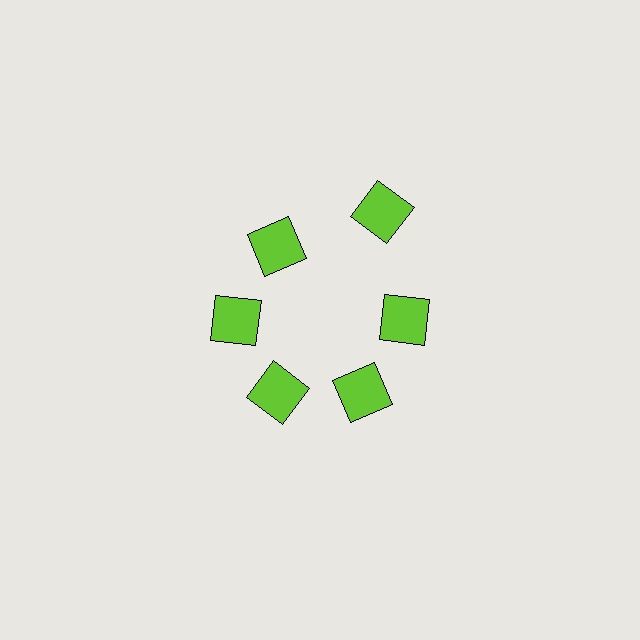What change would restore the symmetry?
The symmetry would be restored by moving it inward, back onto the ring so that all 6 squares sit at equal angles and equal distance from the center.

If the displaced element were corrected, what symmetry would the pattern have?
It would have 6-fold rotational symmetry — the pattern would map onto itself every 60 degrees.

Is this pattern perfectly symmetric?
No. The 6 lime squares are arranged in a ring, but one element near the 1 o'clock position is pushed outward from the center, breaking the 6-fold rotational symmetry.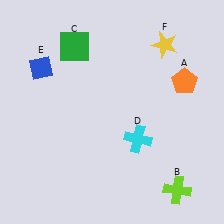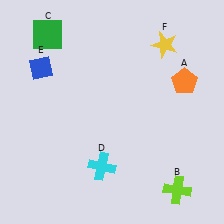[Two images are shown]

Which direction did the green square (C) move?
The green square (C) moved left.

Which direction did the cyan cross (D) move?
The cyan cross (D) moved left.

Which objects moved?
The objects that moved are: the green square (C), the cyan cross (D).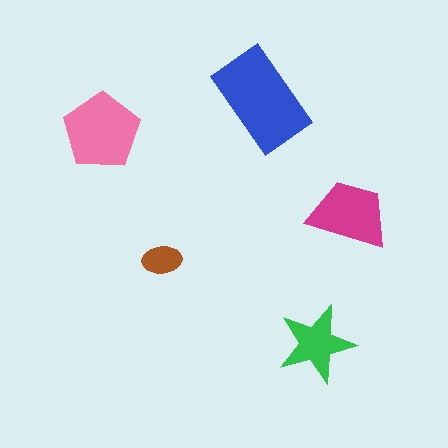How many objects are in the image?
There are 5 objects in the image.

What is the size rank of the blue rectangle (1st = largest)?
1st.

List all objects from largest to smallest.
The blue rectangle, the pink pentagon, the magenta trapezoid, the green star, the brown ellipse.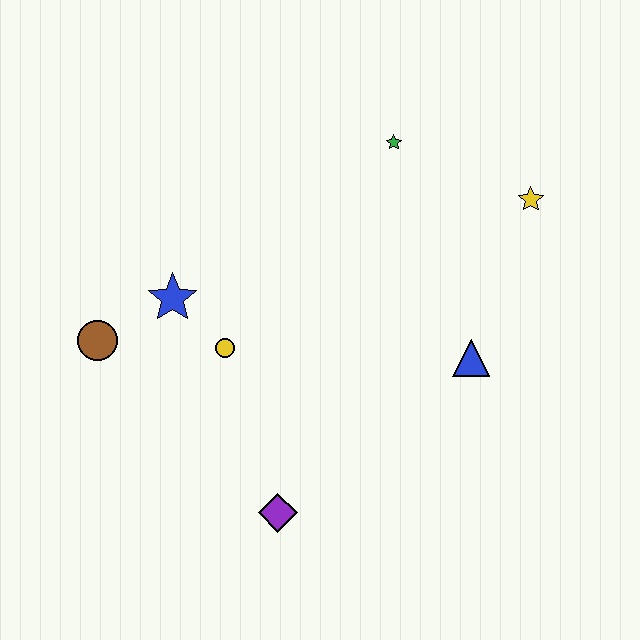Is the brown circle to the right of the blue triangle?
No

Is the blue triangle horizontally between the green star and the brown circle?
No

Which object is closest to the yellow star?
The green star is closest to the yellow star.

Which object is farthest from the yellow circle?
The yellow star is farthest from the yellow circle.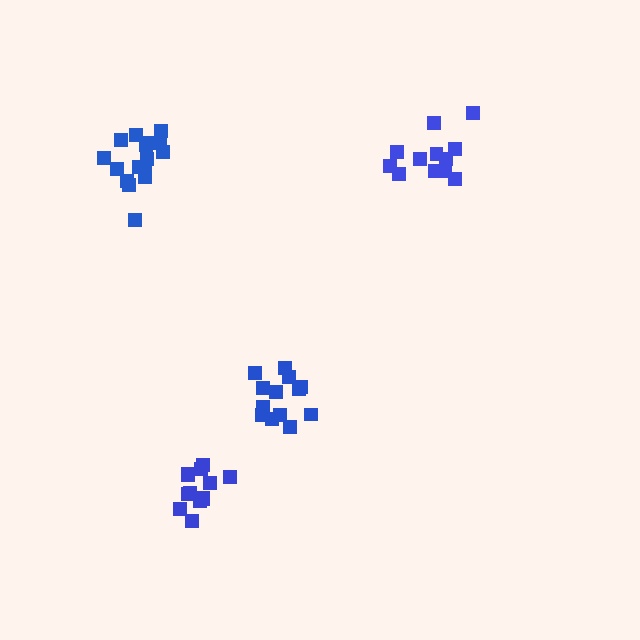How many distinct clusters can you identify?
There are 4 distinct clusters.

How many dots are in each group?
Group 1: 13 dots, Group 2: 12 dots, Group 3: 13 dots, Group 4: 16 dots (54 total).